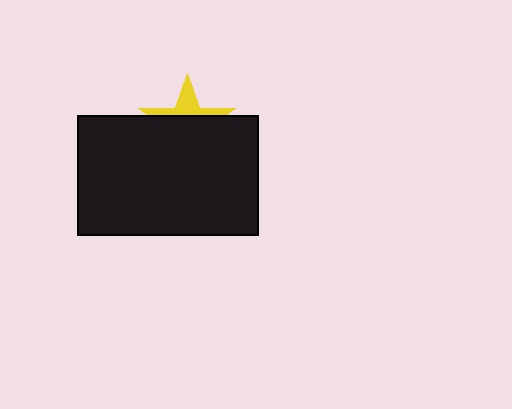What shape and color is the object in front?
The object in front is a black rectangle.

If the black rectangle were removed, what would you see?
You would see the complete yellow star.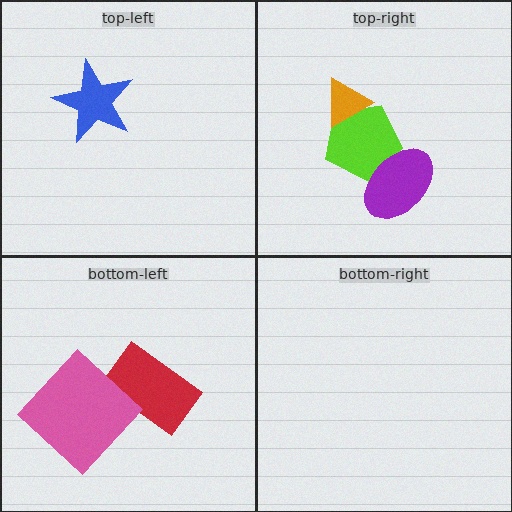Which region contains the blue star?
The top-left region.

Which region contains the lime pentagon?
The top-right region.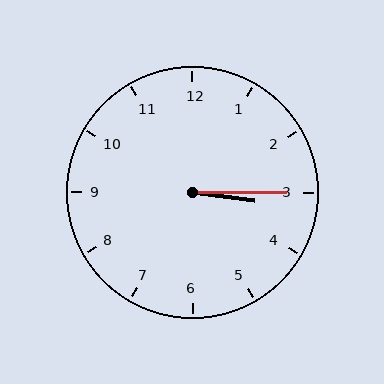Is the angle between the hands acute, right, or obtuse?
It is acute.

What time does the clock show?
3:15.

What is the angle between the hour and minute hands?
Approximately 8 degrees.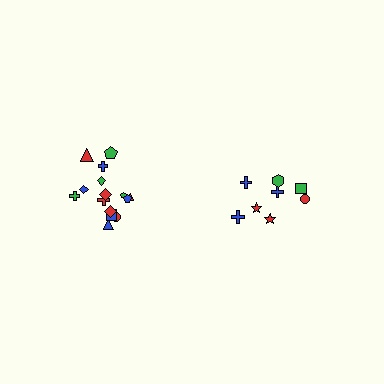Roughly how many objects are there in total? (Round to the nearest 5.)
Roughly 25 objects in total.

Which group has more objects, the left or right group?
The left group.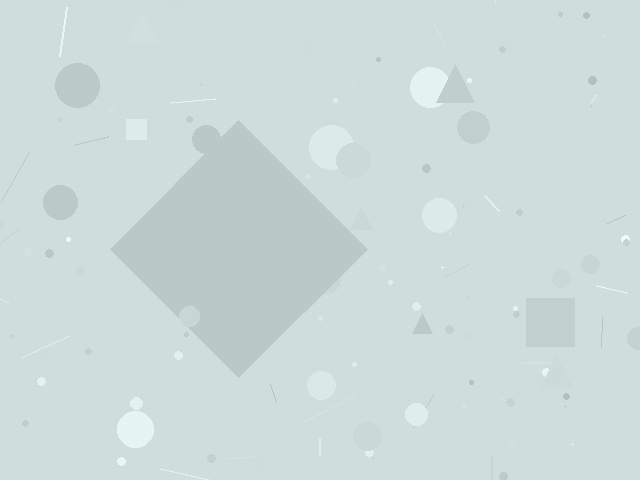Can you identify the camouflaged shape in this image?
The camouflaged shape is a diamond.